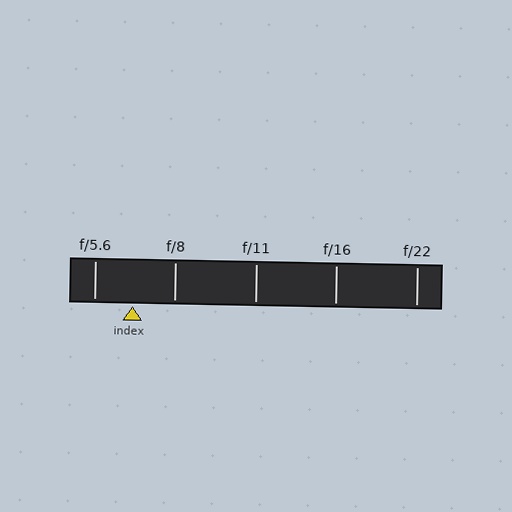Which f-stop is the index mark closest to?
The index mark is closest to f/5.6.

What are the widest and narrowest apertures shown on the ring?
The widest aperture shown is f/5.6 and the narrowest is f/22.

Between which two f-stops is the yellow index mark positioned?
The index mark is between f/5.6 and f/8.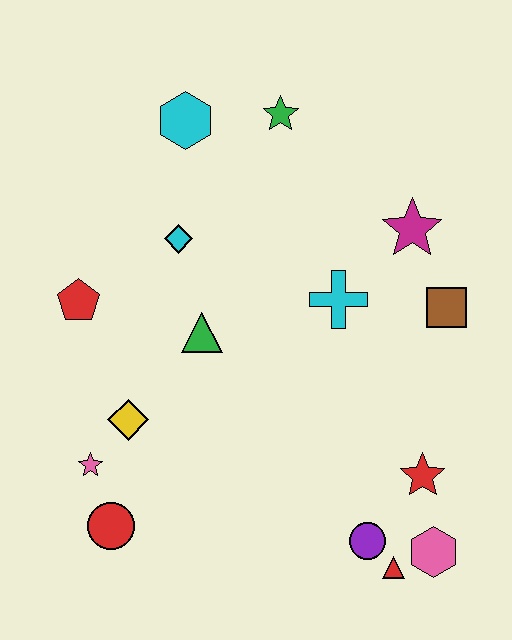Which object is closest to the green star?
The cyan hexagon is closest to the green star.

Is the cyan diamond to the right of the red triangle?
No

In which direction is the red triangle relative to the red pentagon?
The red triangle is to the right of the red pentagon.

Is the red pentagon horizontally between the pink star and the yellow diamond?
No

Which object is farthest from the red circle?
The green star is farthest from the red circle.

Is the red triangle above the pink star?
No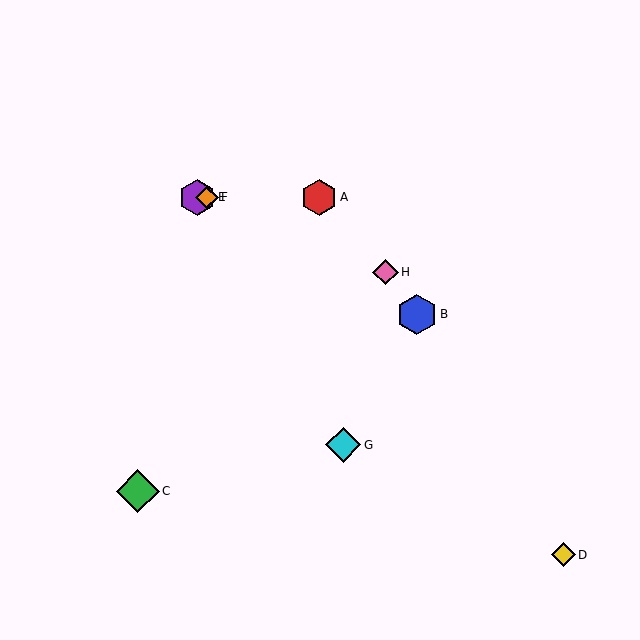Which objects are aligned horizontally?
Objects A, E, F are aligned horizontally.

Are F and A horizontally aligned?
Yes, both are at y≈197.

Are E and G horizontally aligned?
No, E is at y≈197 and G is at y≈445.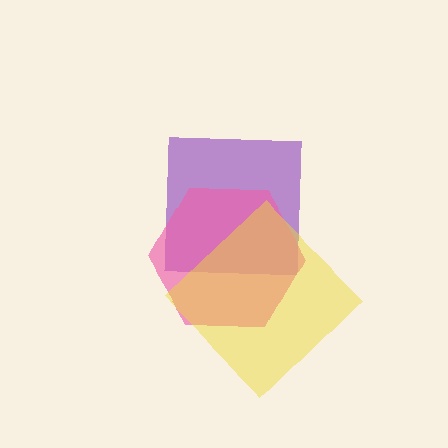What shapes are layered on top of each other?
The layered shapes are: a purple square, a pink hexagon, a yellow diamond.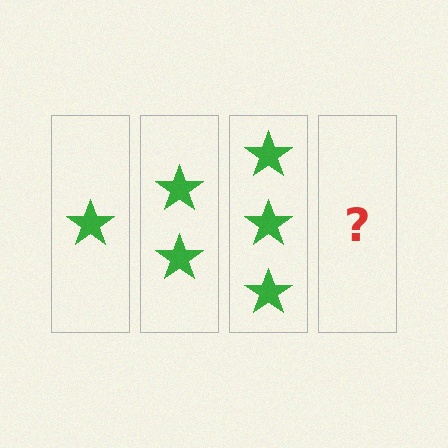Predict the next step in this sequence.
The next step is 4 stars.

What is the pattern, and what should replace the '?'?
The pattern is that each step adds one more star. The '?' should be 4 stars.